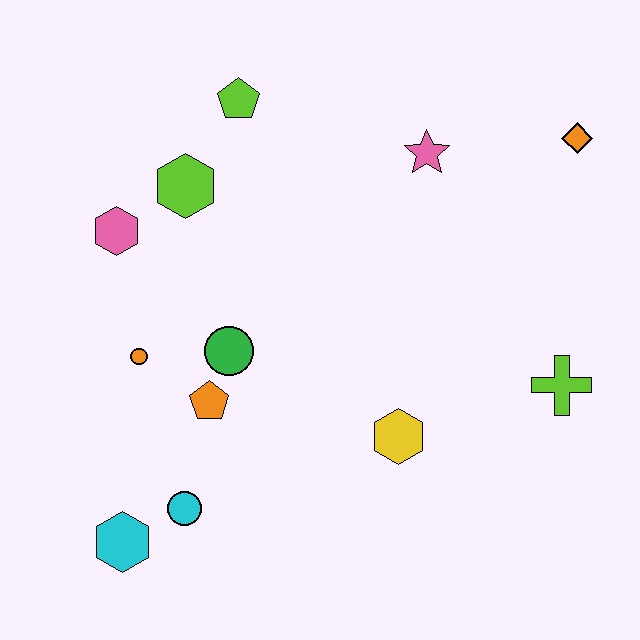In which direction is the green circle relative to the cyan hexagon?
The green circle is above the cyan hexagon.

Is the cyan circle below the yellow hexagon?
Yes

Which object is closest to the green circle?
The orange pentagon is closest to the green circle.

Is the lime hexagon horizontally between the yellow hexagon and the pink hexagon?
Yes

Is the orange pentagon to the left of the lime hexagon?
No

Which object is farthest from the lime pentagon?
The cyan hexagon is farthest from the lime pentagon.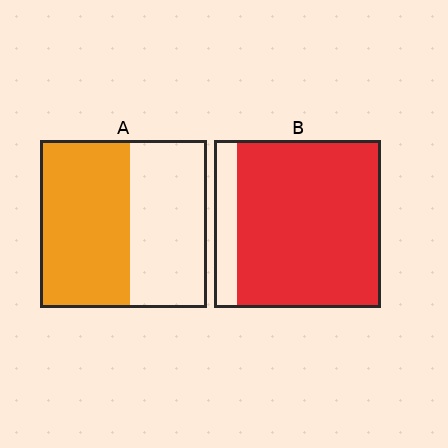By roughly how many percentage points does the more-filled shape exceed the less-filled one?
By roughly 30 percentage points (B over A).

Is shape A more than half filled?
Roughly half.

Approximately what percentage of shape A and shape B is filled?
A is approximately 55% and B is approximately 85%.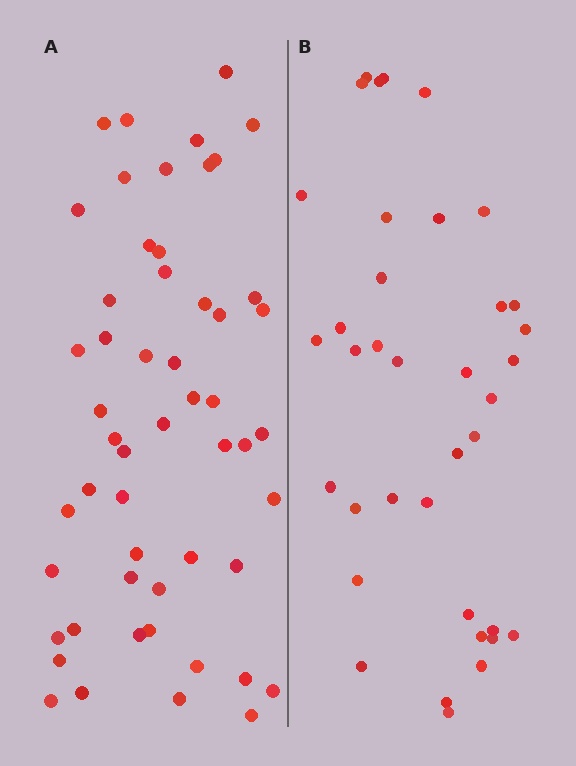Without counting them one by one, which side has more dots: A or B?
Region A (the left region) has more dots.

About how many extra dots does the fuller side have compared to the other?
Region A has approximately 15 more dots than region B.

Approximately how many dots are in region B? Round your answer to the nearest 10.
About 40 dots. (The exact count is 37, which rounds to 40.)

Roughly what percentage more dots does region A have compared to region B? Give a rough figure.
About 45% more.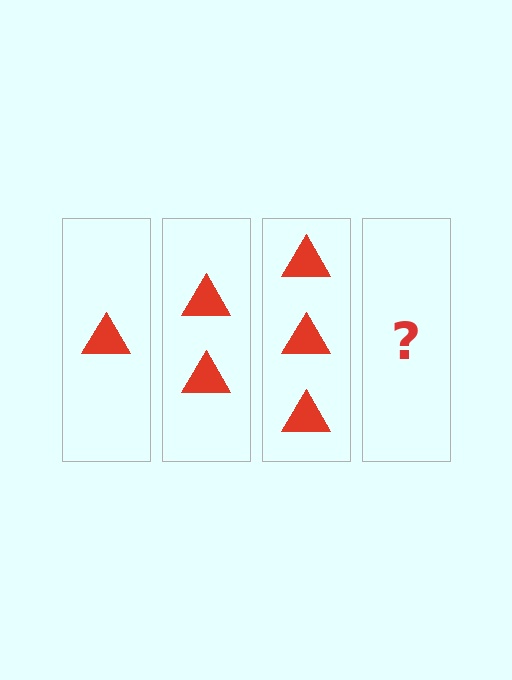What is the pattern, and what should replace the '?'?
The pattern is that each step adds one more triangle. The '?' should be 4 triangles.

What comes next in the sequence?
The next element should be 4 triangles.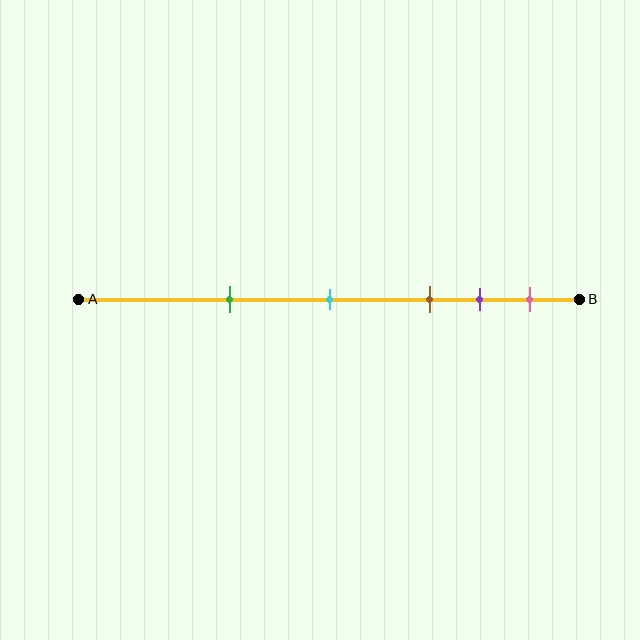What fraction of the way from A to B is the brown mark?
The brown mark is approximately 70% (0.7) of the way from A to B.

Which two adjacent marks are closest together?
The purple and pink marks are the closest adjacent pair.